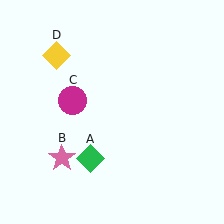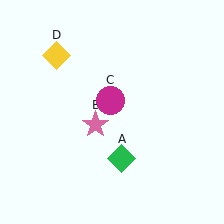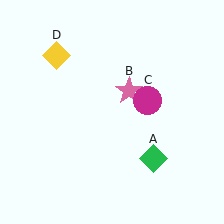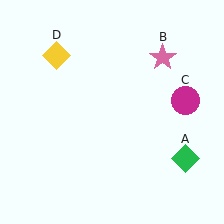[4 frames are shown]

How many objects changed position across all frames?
3 objects changed position: green diamond (object A), pink star (object B), magenta circle (object C).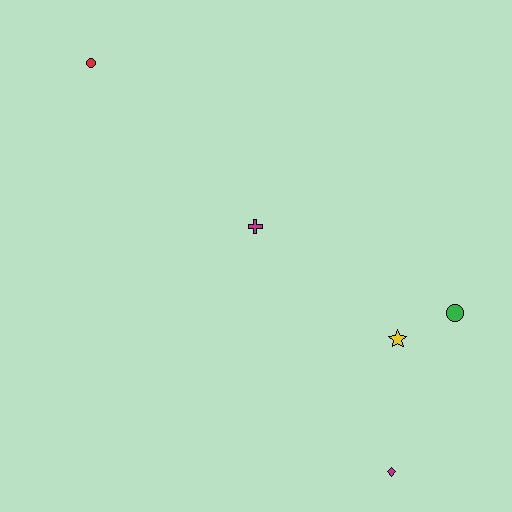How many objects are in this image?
There are 5 objects.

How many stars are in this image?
There is 1 star.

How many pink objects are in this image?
There are no pink objects.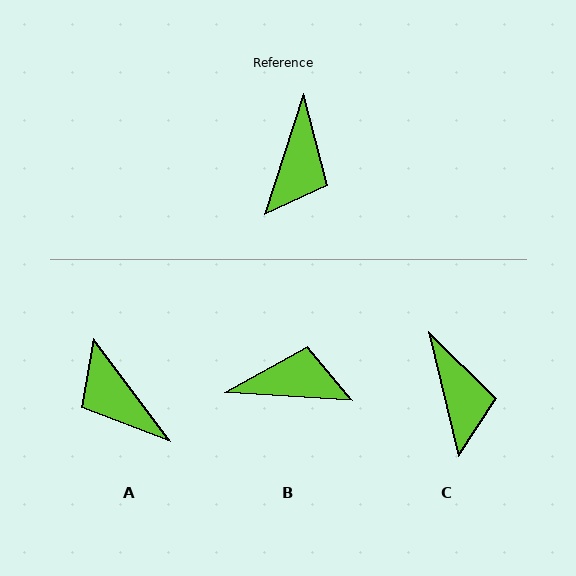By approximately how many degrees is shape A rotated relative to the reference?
Approximately 126 degrees clockwise.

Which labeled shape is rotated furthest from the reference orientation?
A, about 126 degrees away.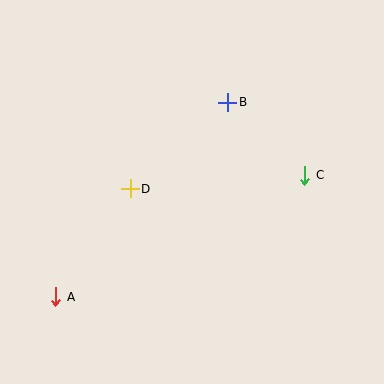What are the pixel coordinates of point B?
Point B is at (228, 102).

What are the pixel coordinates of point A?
Point A is at (56, 297).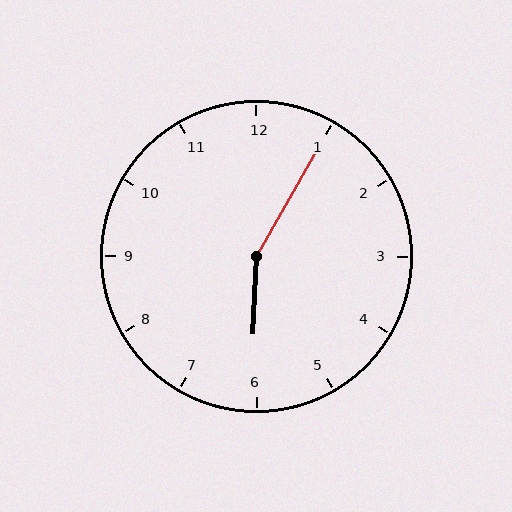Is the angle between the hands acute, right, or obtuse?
It is obtuse.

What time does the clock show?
6:05.